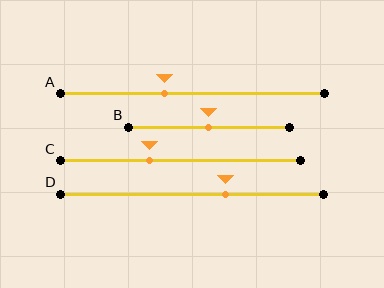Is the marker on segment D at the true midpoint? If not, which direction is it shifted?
No, the marker on segment D is shifted to the right by about 13% of the segment length.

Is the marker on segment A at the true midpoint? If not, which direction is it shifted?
No, the marker on segment A is shifted to the left by about 11% of the segment length.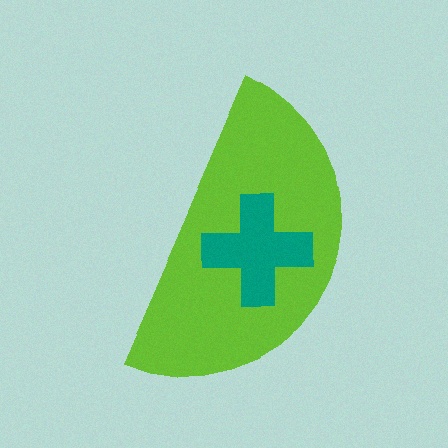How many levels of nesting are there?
2.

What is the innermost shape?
The teal cross.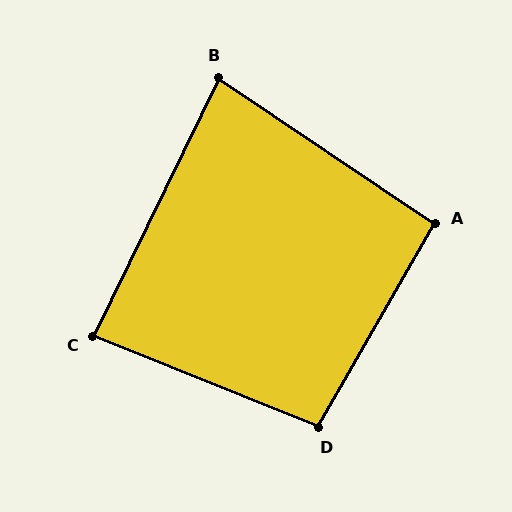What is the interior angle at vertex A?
Approximately 94 degrees (approximately right).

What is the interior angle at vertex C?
Approximately 86 degrees (approximately right).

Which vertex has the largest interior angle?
D, at approximately 98 degrees.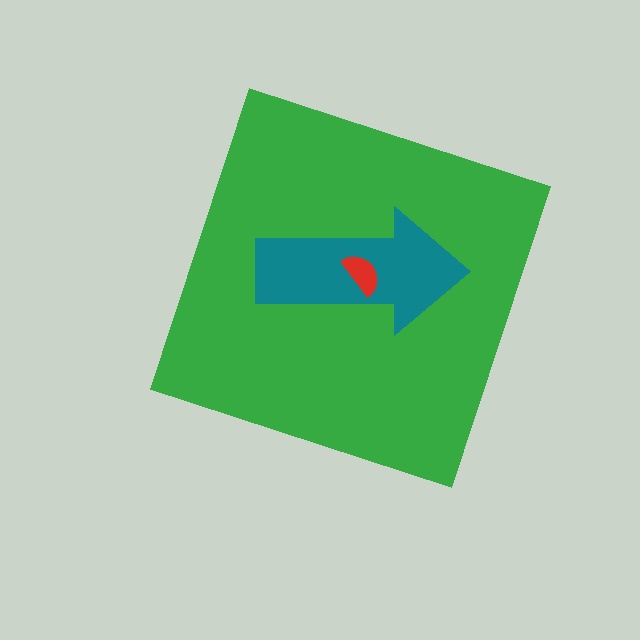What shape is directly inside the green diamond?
The teal arrow.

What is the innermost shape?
The red semicircle.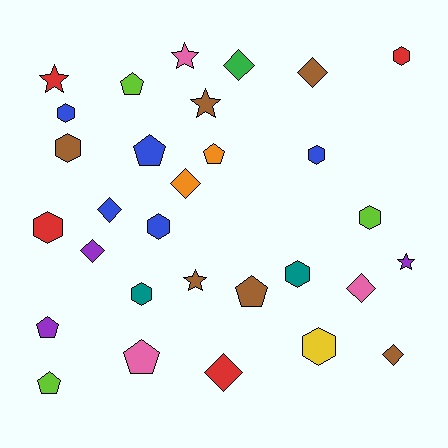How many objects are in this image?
There are 30 objects.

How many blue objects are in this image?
There are 5 blue objects.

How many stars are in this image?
There are 5 stars.